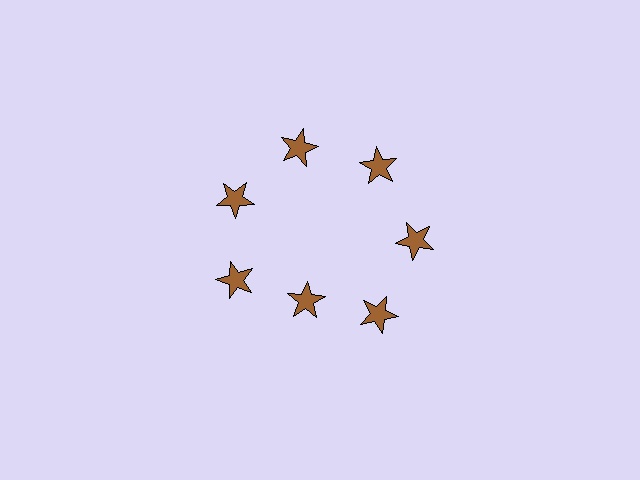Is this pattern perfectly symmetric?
No. The 7 brown stars are arranged in a ring, but one element near the 6 o'clock position is pulled inward toward the center, breaking the 7-fold rotational symmetry.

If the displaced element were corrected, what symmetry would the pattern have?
It would have 7-fold rotational symmetry — the pattern would map onto itself every 51 degrees.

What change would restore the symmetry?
The symmetry would be restored by moving it outward, back onto the ring so that all 7 stars sit at equal angles and equal distance from the center.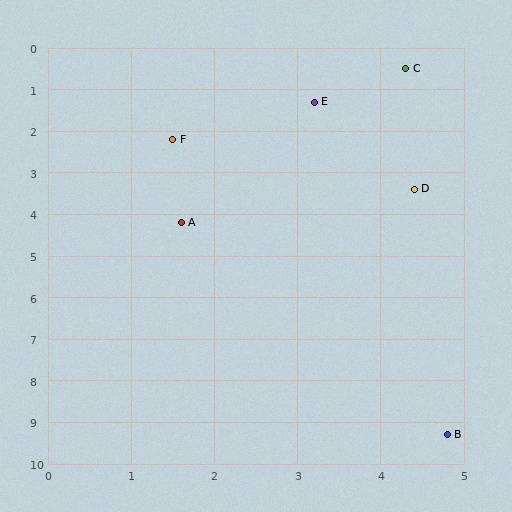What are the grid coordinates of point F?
Point F is at approximately (1.5, 2.2).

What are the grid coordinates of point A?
Point A is at approximately (1.6, 4.2).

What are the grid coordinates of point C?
Point C is at approximately (4.3, 0.5).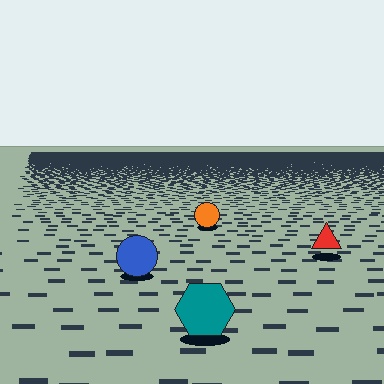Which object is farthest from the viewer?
The orange circle is farthest from the viewer. It appears smaller and the ground texture around it is denser.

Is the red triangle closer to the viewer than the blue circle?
No. The blue circle is closer — you can tell from the texture gradient: the ground texture is coarser near it.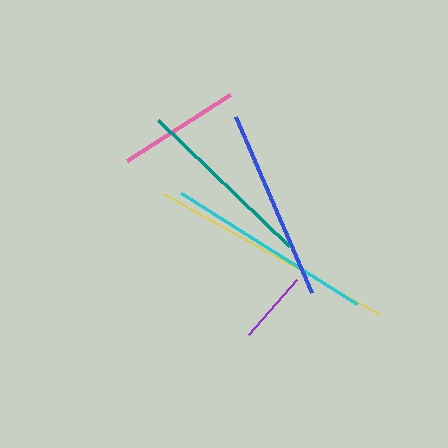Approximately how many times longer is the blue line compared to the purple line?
The blue line is approximately 2.6 times the length of the purple line.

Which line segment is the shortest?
The purple line is the shortest at approximately 73 pixels.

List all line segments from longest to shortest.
From longest to shortest: yellow, cyan, blue, teal, pink, purple.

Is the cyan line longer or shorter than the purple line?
The cyan line is longer than the purple line.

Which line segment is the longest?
The yellow line is the longest at approximately 249 pixels.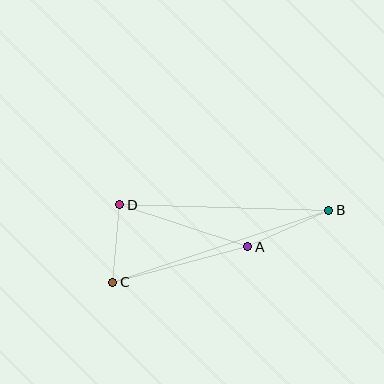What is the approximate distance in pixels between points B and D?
The distance between B and D is approximately 209 pixels.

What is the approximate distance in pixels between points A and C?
The distance between A and C is approximately 140 pixels.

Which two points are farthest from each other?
Points B and C are farthest from each other.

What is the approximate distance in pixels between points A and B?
The distance between A and B is approximately 89 pixels.